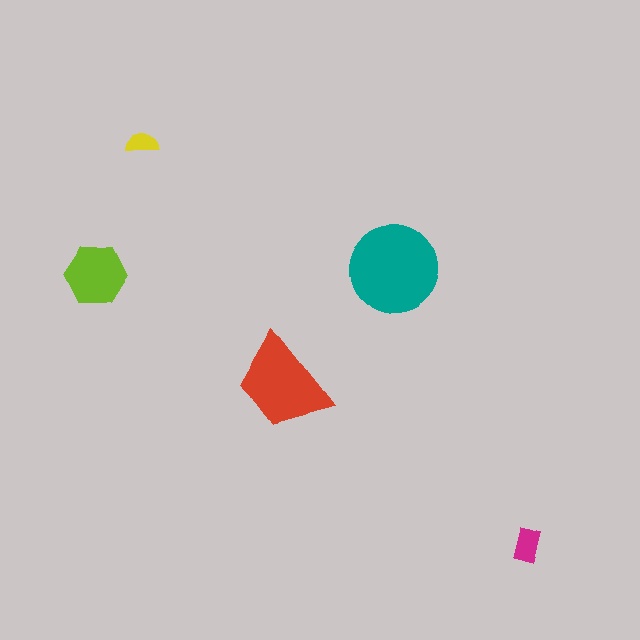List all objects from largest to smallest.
The teal circle, the red trapezoid, the lime hexagon, the magenta rectangle, the yellow semicircle.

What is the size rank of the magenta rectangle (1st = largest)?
4th.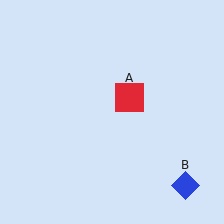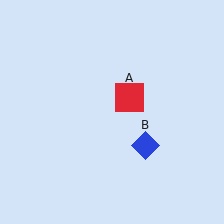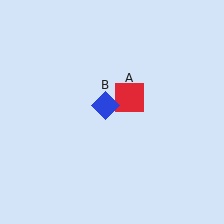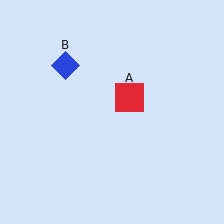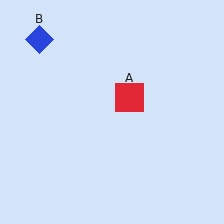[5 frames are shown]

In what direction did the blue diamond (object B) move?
The blue diamond (object B) moved up and to the left.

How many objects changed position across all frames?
1 object changed position: blue diamond (object B).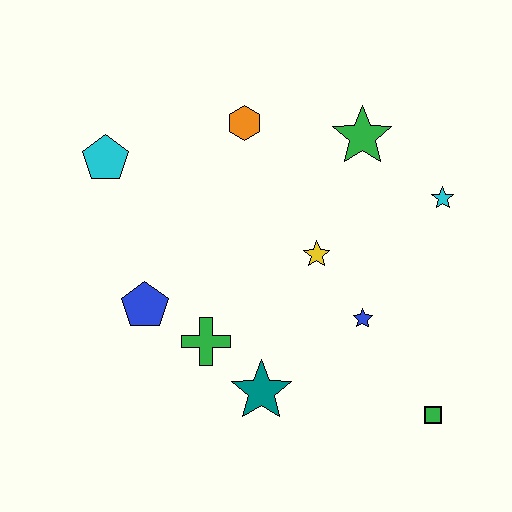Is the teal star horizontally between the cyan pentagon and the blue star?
Yes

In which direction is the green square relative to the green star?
The green square is below the green star.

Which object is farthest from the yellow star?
The cyan pentagon is farthest from the yellow star.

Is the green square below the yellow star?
Yes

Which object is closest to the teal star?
The green cross is closest to the teal star.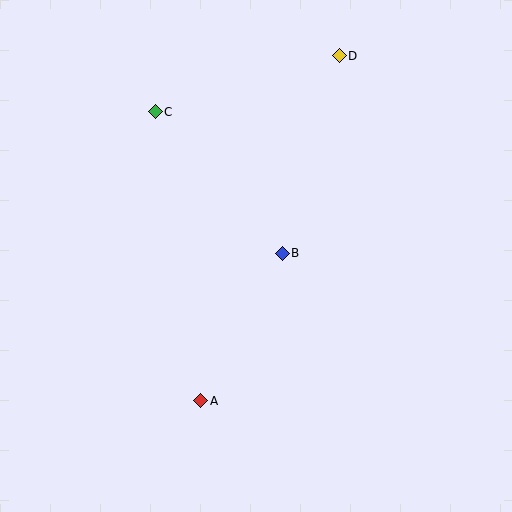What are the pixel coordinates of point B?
Point B is at (282, 253).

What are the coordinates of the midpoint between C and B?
The midpoint between C and B is at (219, 183).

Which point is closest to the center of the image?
Point B at (282, 253) is closest to the center.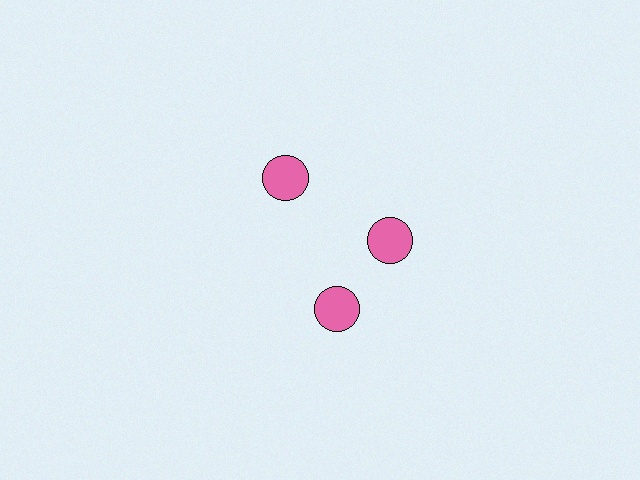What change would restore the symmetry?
The symmetry would be restored by rotating it back into even spacing with its neighbors so that all 3 circles sit at equal angles and equal distance from the center.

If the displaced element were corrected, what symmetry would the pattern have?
It would have 3-fold rotational symmetry — the pattern would map onto itself every 120 degrees.